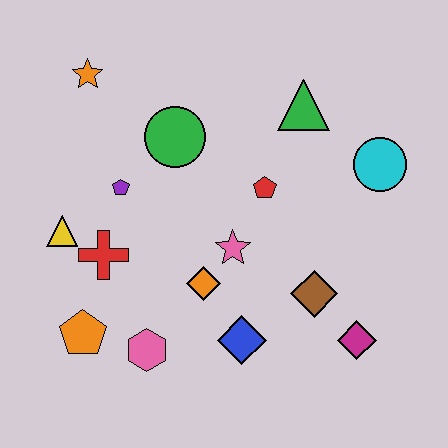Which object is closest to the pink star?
The orange diamond is closest to the pink star.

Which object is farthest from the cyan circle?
The orange pentagon is farthest from the cyan circle.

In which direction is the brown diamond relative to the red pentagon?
The brown diamond is below the red pentagon.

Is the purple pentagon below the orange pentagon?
No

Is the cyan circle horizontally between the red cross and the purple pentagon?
No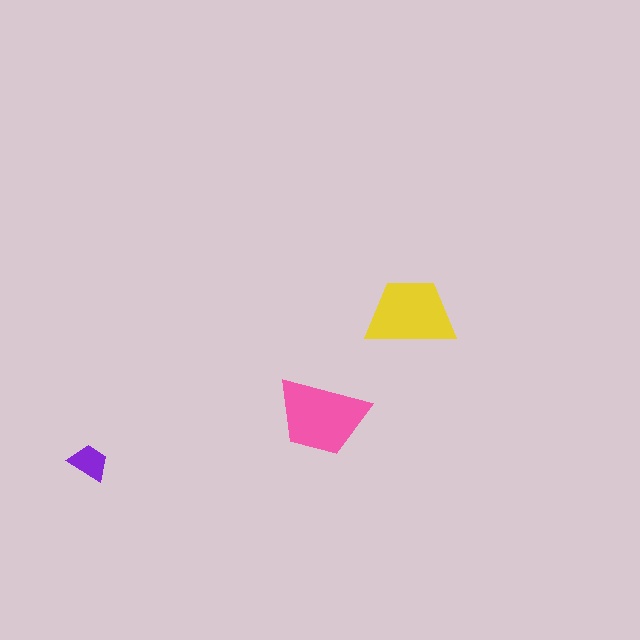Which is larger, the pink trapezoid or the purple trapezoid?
The pink one.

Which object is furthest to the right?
The yellow trapezoid is rightmost.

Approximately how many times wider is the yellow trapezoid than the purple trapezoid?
About 2 times wider.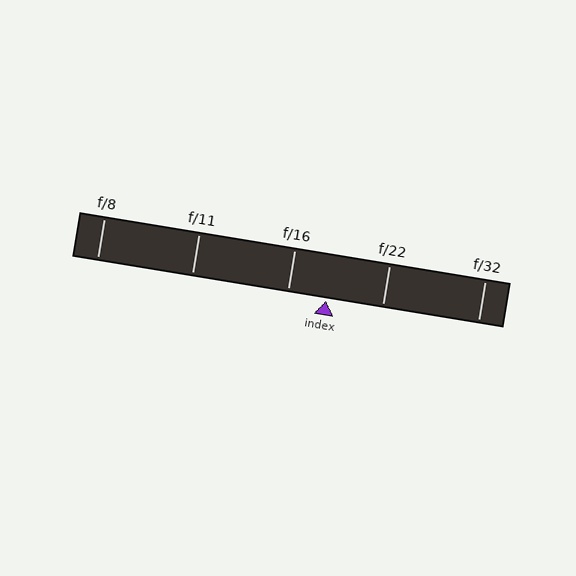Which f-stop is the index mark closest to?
The index mark is closest to f/16.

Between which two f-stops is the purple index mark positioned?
The index mark is between f/16 and f/22.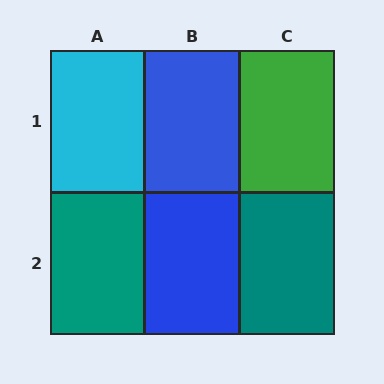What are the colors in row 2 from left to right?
Teal, blue, teal.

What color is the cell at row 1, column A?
Cyan.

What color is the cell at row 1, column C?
Green.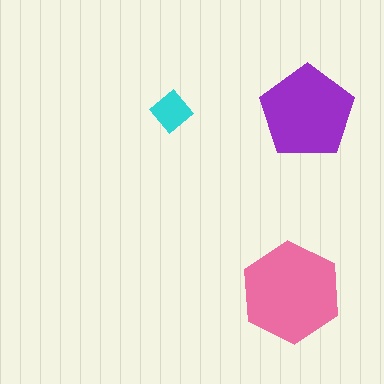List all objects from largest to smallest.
The pink hexagon, the purple pentagon, the cyan diamond.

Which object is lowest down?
The pink hexagon is bottommost.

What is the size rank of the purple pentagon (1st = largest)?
2nd.